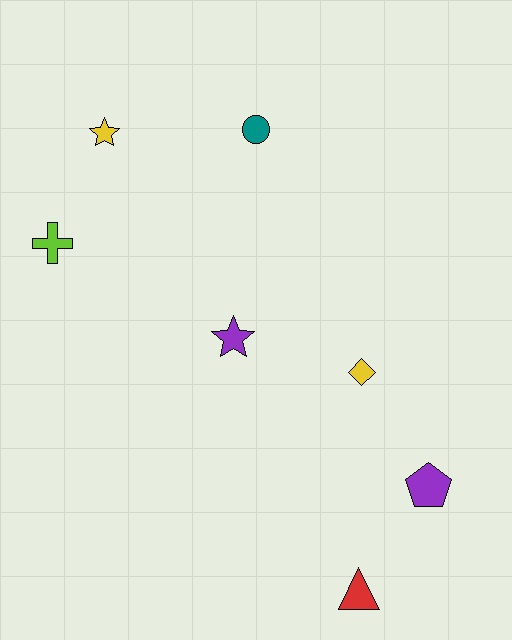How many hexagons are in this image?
There are no hexagons.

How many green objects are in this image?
There are no green objects.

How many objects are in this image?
There are 7 objects.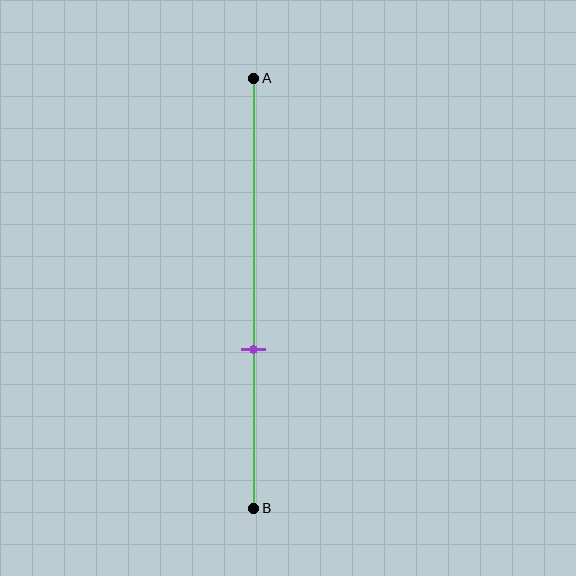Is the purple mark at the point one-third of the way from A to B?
No, the mark is at about 65% from A, not at the 33% one-third point.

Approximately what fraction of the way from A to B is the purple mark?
The purple mark is approximately 65% of the way from A to B.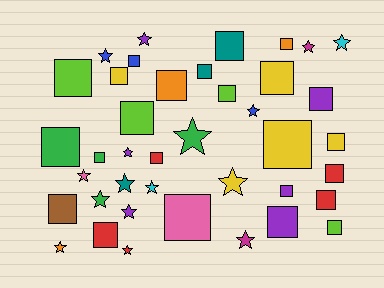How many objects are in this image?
There are 40 objects.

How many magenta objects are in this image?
There are 2 magenta objects.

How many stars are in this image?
There are 16 stars.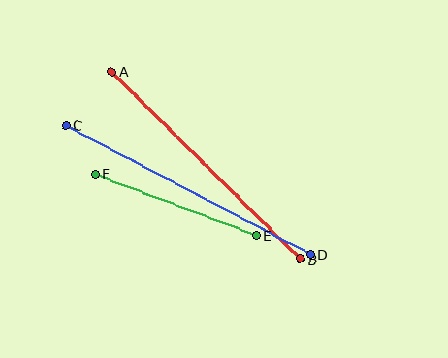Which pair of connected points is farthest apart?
Points C and D are farthest apart.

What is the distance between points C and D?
The distance is approximately 276 pixels.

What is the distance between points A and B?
The distance is approximately 266 pixels.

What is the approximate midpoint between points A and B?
The midpoint is at approximately (206, 166) pixels.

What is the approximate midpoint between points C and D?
The midpoint is at approximately (188, 190) pixels.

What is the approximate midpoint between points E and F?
The midpoint is at approximately (176, 205) pixels.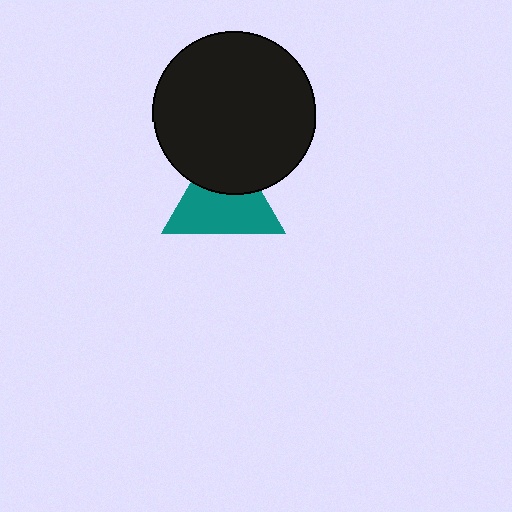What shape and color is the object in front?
The object in front is a black circle.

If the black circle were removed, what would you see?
You would see the complete teal triangle.